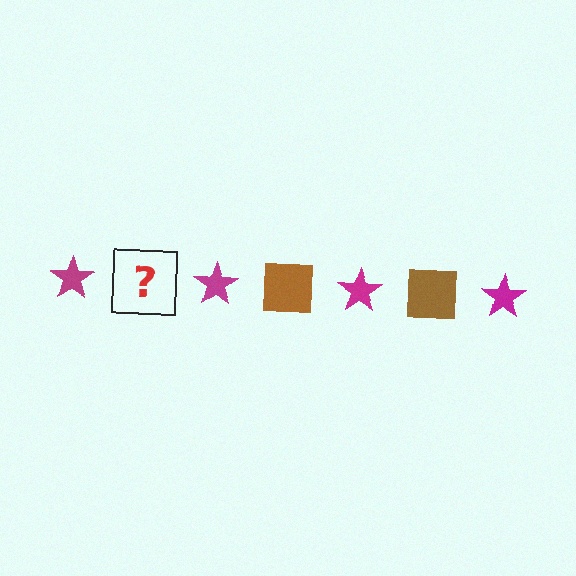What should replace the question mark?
The question mark should be replaced with a brown square.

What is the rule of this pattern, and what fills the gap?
The rule is that the pattern alternates between magenta star and brown square. The gap should be filled with a brown square.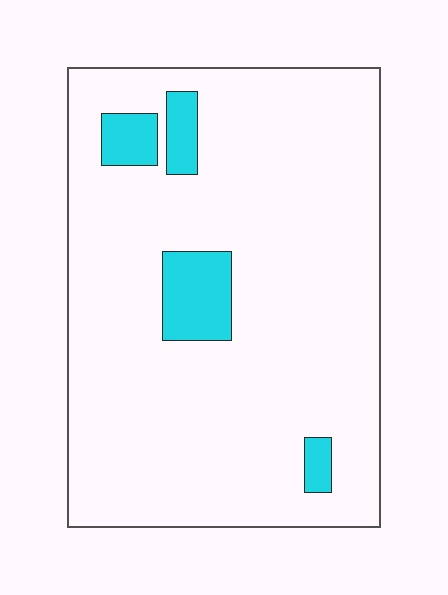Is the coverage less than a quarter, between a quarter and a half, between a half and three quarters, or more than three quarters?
Less than a quarter.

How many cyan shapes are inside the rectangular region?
4.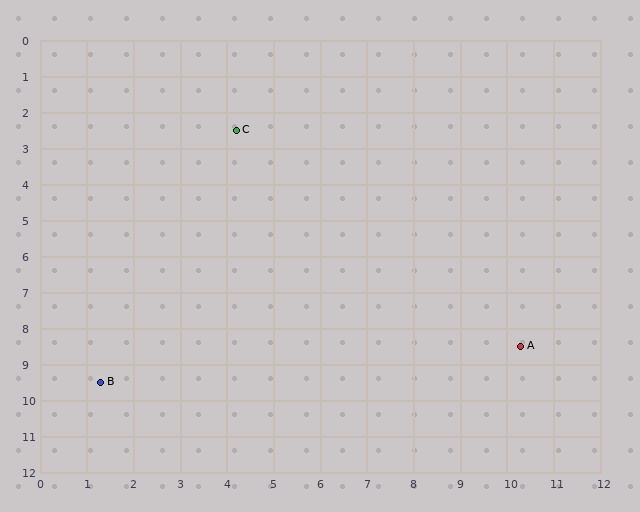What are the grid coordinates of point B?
Point B is at approximately (1.3, 9.5).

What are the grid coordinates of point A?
Point A is at approximately (10.3, 8.5).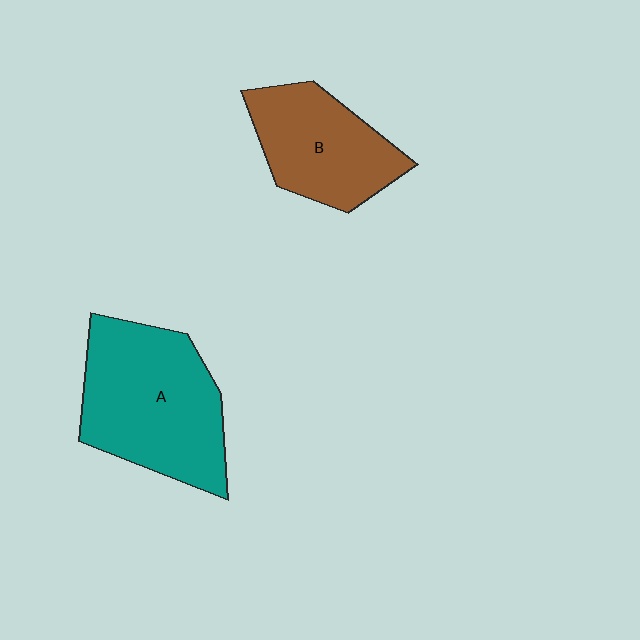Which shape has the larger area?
Shape A (teal).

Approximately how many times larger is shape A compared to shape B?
Approximately 1.4 times.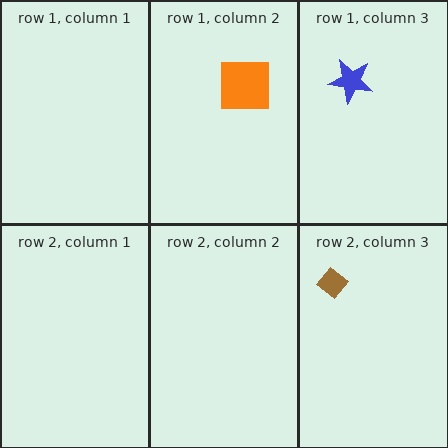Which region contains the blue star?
The row 1, column 3 region.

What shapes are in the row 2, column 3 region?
The brown diamond.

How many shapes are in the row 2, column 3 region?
1.